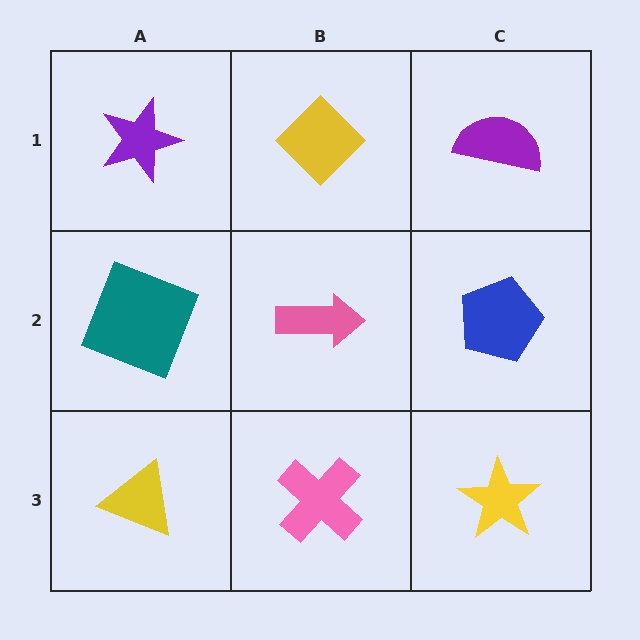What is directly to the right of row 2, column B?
A blue pentagon.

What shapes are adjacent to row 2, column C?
A purple semicircle (row 1, column C), a yellow star (row 3, column C), a pink arrow (row 2, column B).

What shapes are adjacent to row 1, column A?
A teal square (row 2, column A), a yellow diamond (row 1, column B).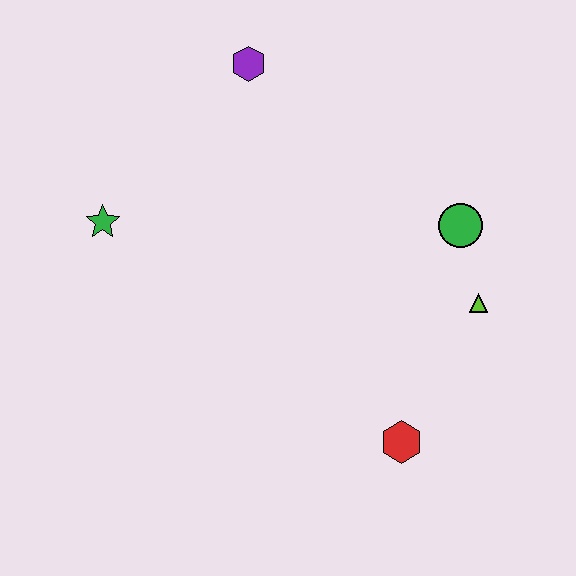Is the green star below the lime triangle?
No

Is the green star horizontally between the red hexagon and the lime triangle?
No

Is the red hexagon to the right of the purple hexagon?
Yes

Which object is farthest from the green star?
The lime triangle is farthest from the green star.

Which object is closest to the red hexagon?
The lime triangle is closest to the red hexagon.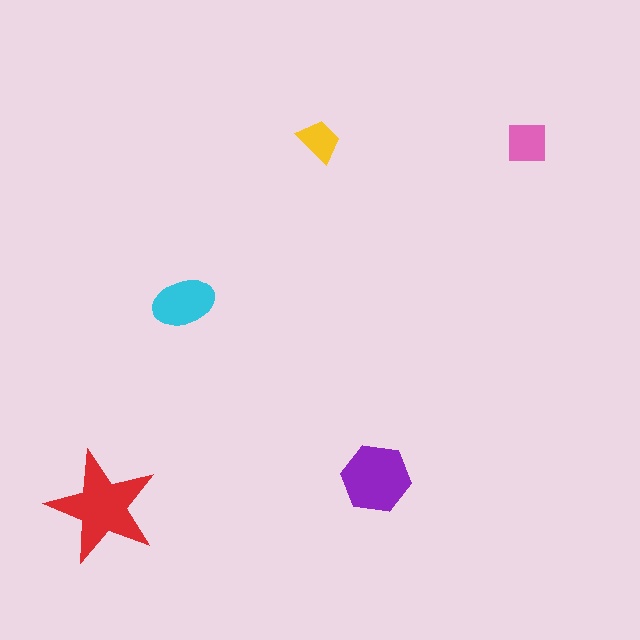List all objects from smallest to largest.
The yellow trapezoid, the pink square, the cyan ellipse, the purple hexagon, the red star.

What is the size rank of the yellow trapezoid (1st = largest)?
5th.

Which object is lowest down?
The red star is bottommost.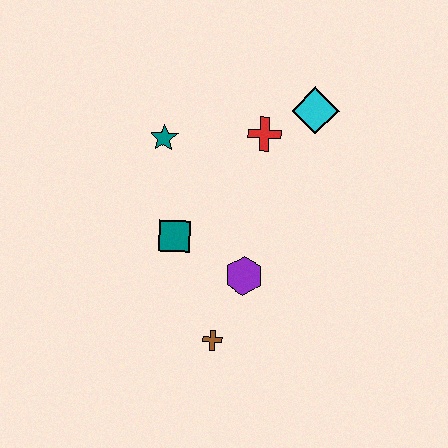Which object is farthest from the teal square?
The cyan diamond is farthest from the teal square.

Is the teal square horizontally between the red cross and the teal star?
Yes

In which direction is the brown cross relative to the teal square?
The brown cross is below the teal square.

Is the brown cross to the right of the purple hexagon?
No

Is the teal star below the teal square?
No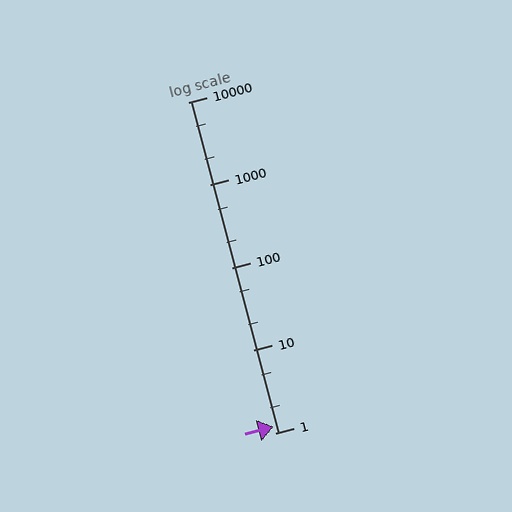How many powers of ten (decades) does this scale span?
The scale spans 4 decades, from 1 to 10000.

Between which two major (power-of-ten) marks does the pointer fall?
The pointer is between 1 and 10.